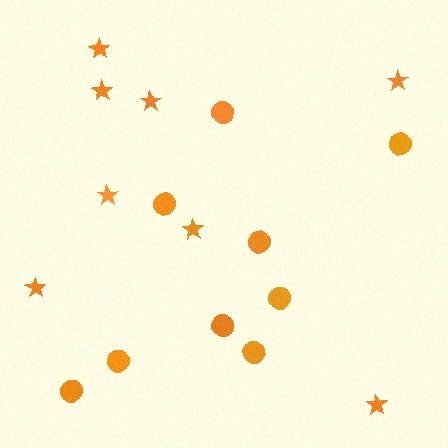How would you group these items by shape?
There are 2 groups: one group of circles (9) and one group of stars (8).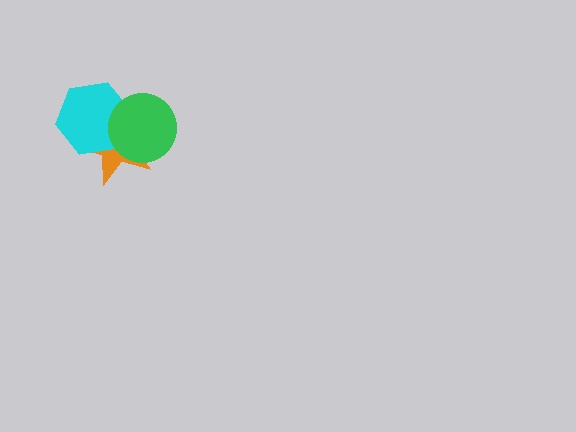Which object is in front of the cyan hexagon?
The green circle is in front of the cyan hexagon.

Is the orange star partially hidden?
Yes, it is partially covered by another shape.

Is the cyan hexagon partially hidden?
Yes, it is partially covered by another shape.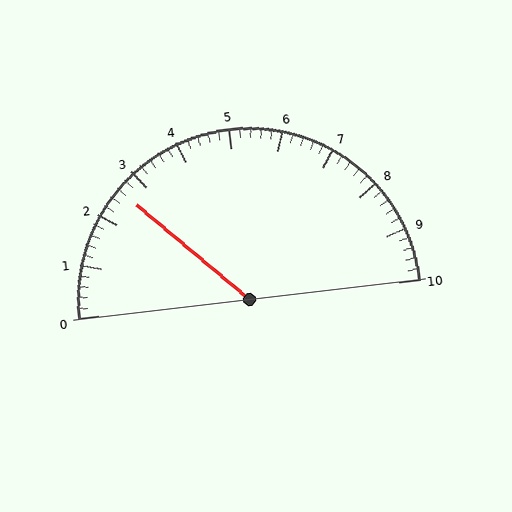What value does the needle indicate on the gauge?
The needle indicates approximately 2.6.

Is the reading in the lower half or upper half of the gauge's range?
The reading is in the lower half of the range (0 to 10).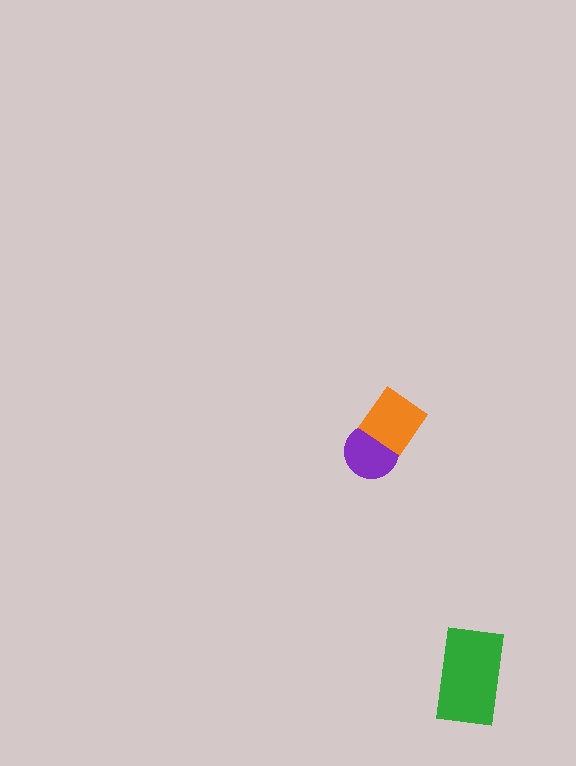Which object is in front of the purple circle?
The orange diamond is in front of the purple circle.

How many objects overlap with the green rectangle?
0 objects overlap with the green rectangle.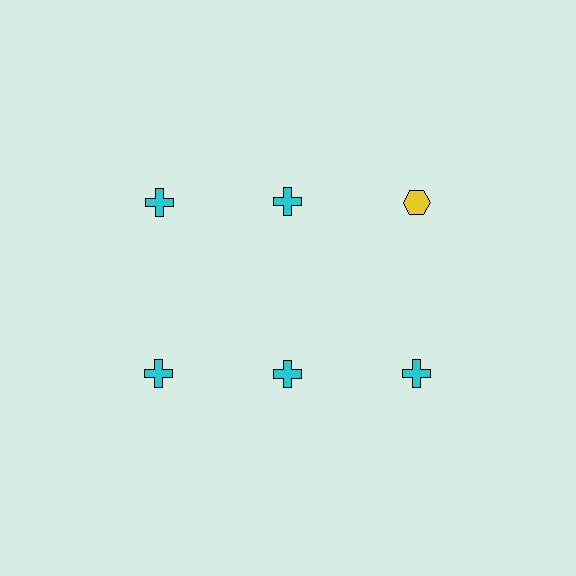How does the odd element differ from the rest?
It differs in both color (yellow instead of cyan) and shape (hexagon instead of cross).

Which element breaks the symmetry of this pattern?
The yellow hexagon in the top row, center column breaks the symmetry. All other shapes are cyan crosses.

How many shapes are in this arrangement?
There are 6 shapes arranged in a grid pattern.